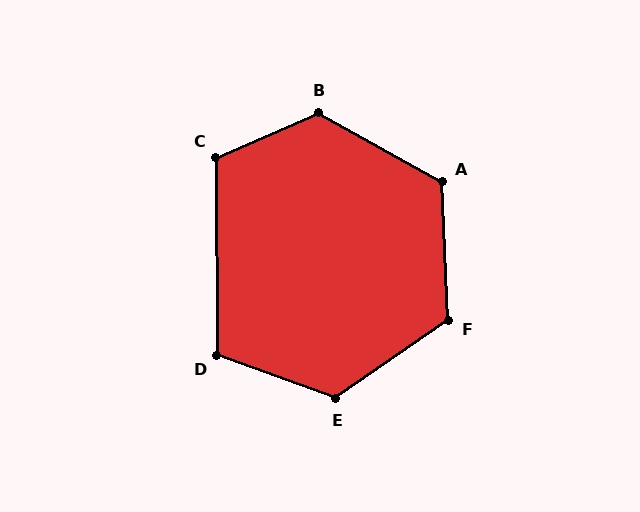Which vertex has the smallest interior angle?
D, at approximately 110 degrees.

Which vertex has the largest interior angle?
B, at approximately 127 degrees.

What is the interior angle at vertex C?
Approximately 113 degrees (obtuse).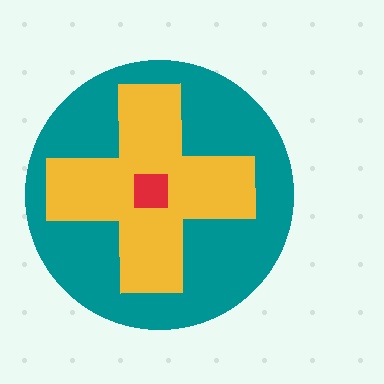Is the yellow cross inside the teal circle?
Yes.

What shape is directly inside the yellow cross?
The red square.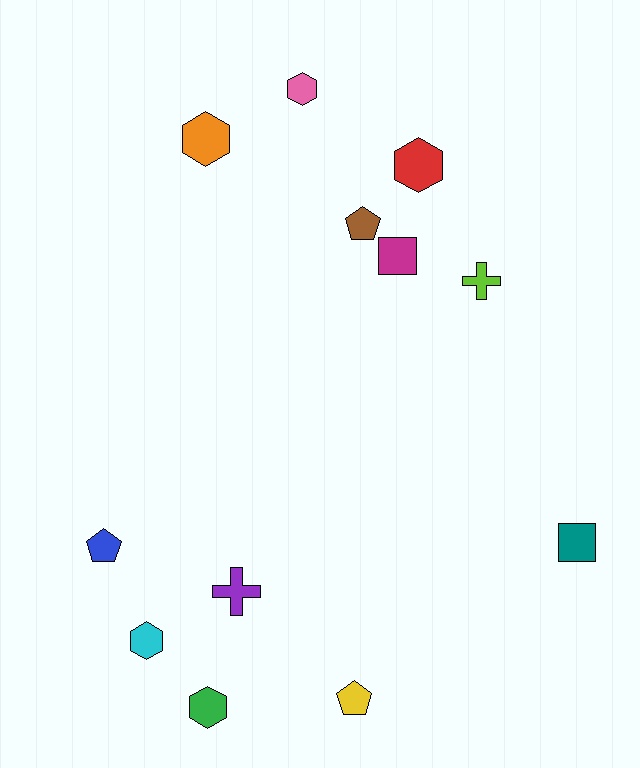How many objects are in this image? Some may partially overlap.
There are 12 objects.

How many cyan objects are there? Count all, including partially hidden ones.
There is 1 cyan object.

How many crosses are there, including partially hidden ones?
There are 2 crosses.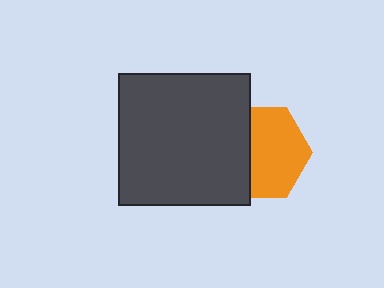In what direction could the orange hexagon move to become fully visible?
The orange hexagon could move right. That would shift it out from behind the dark gray square entirely.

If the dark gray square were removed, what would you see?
You would see the complete orange hexagon.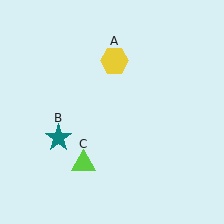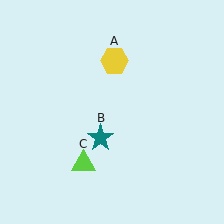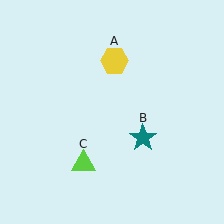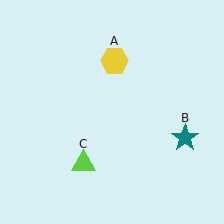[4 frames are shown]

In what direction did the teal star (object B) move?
The teal star (object B) moved right.